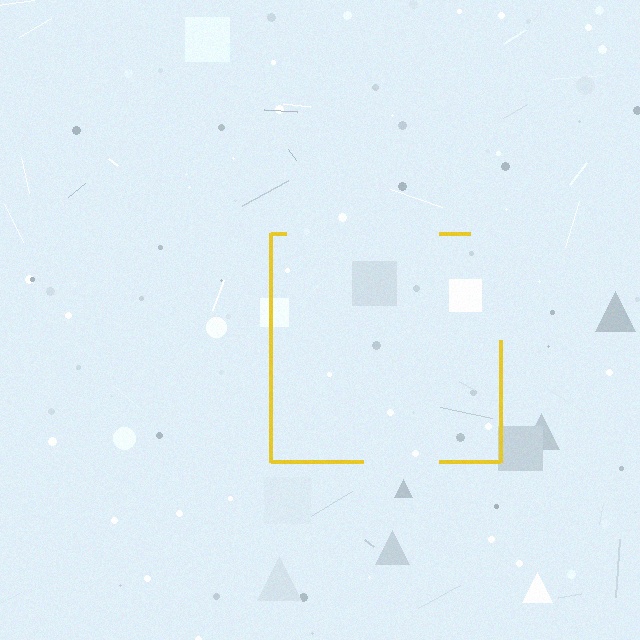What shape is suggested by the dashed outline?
The dashed outline suggests a square.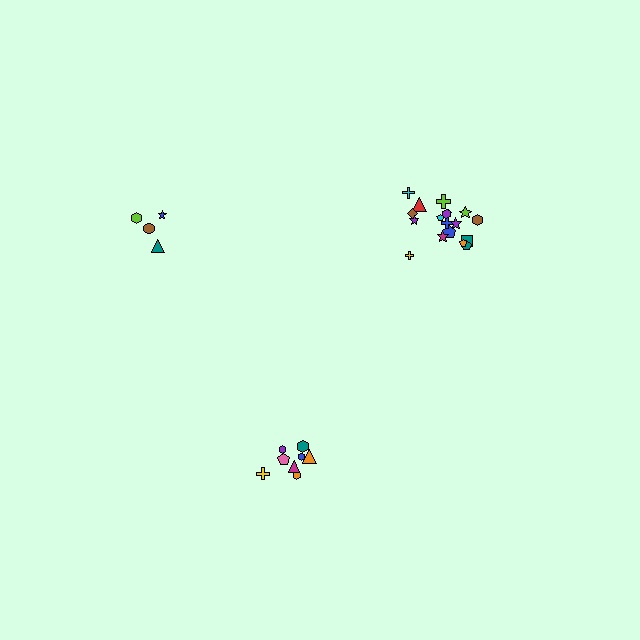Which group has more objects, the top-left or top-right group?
The top-right group.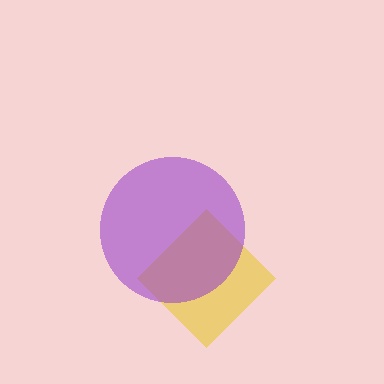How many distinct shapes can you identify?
There are 2 distinct shapes: a yellow diamond, a purple circle.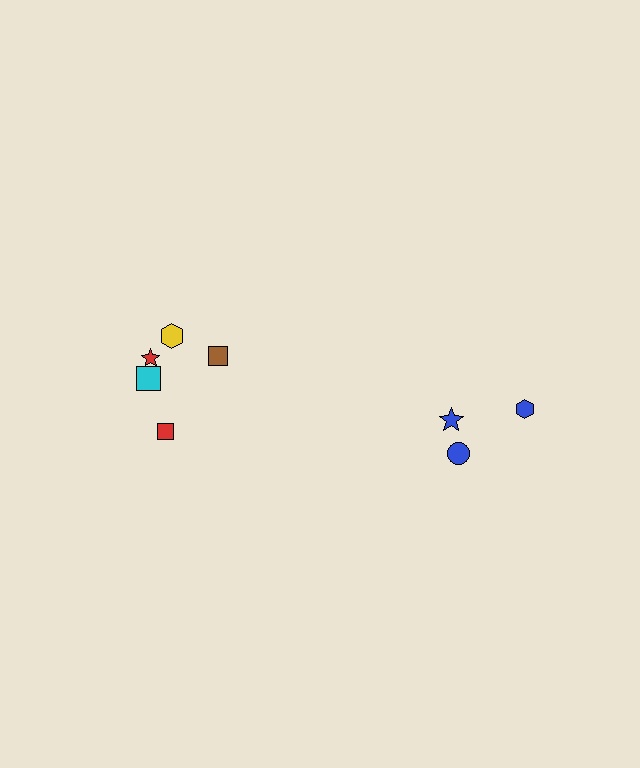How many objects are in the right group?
There are 3 objects.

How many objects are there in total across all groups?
There are 8 objects.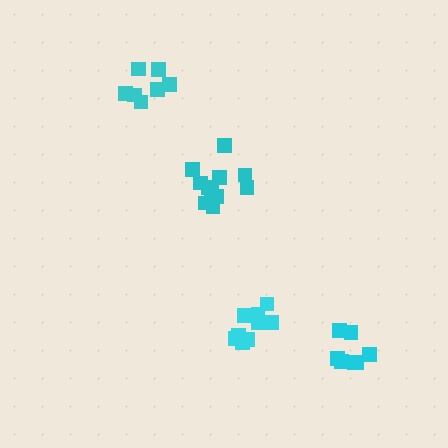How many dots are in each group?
Group 1: 7 dots, Group 2: 7 dots, Group 3: 9 dots, Group 4: 11 dots (34 total).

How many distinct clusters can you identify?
There are 4 distinct clusters.